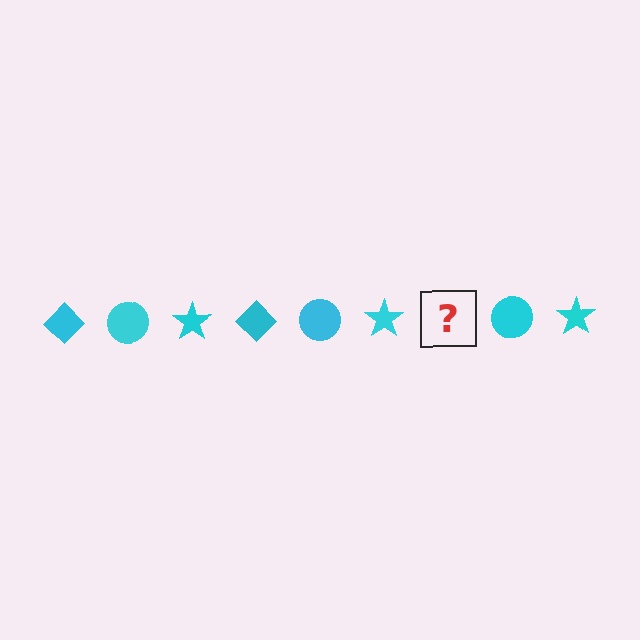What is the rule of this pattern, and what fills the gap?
The rule is that the pattern cycles through diamond, circle, star shapes in cyan. The gap should be filled with a cyan diamond.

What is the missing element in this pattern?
The missing element is a cyan diamond.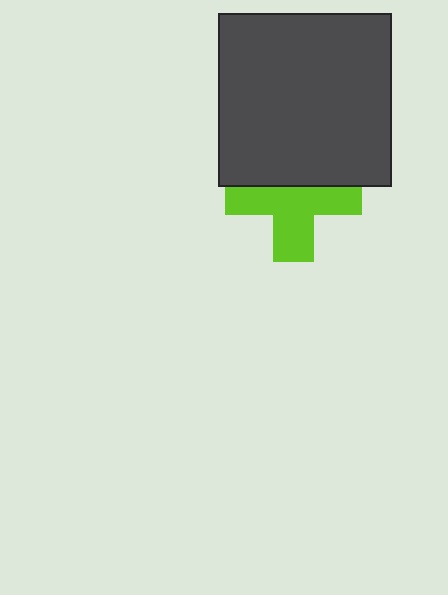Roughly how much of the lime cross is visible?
About half of it is visible (roughly 60%).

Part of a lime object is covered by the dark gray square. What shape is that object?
It is a cross.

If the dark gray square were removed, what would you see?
You would see the complete lime cross.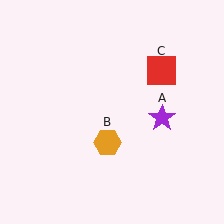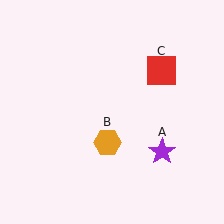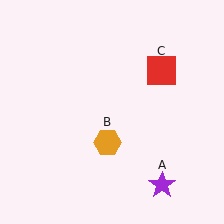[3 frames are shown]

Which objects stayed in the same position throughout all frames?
Orange hexagon (object B) and red square (object C) remained stationary.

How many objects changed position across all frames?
1 object changed position: purple star (object A).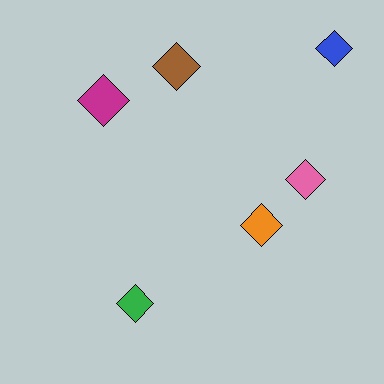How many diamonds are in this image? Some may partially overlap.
There are 6 diamonds.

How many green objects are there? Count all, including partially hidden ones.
There is 1 green object.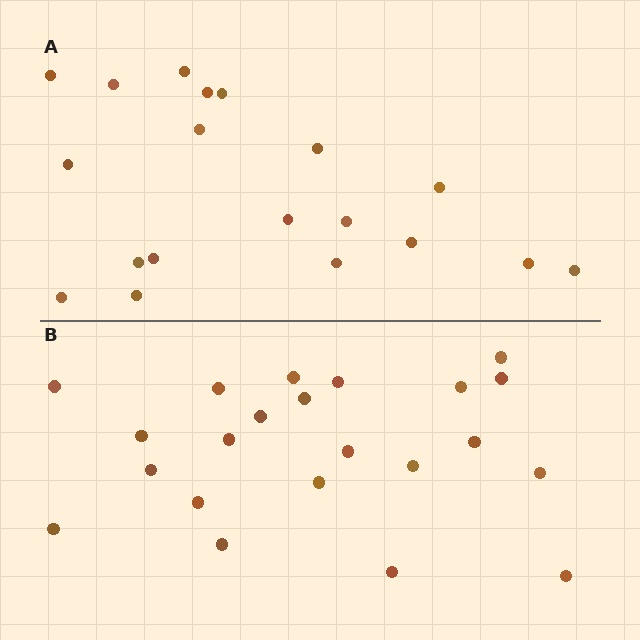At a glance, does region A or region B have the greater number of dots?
Region B (the bottom region) has more dots.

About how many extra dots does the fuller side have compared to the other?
Region B has just a few more — roughly 2 or 3 more dots than region A.